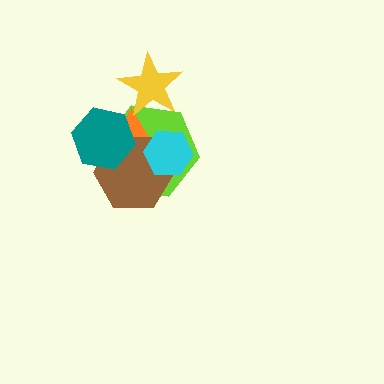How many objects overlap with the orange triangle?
5 objects overlap with the orange triangle.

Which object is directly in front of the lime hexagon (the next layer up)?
The orange triangle is directly in front of the lime hexagon.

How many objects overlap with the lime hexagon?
5 objects overlap with the lime hexagon.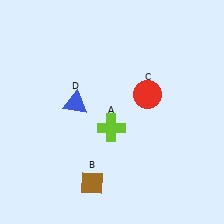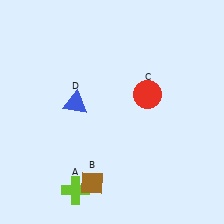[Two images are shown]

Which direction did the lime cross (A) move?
The lime cross (A) moved down.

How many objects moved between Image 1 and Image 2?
1 object moved between the two images.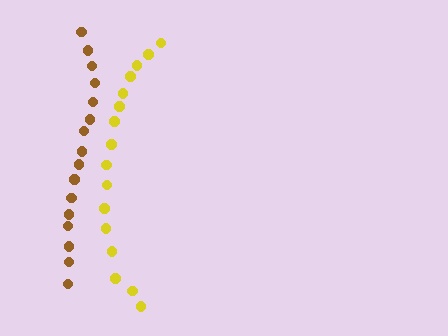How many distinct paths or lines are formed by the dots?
There are 2 distinct paths.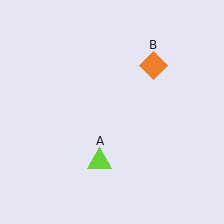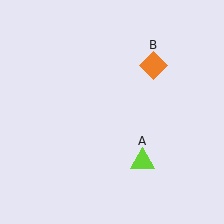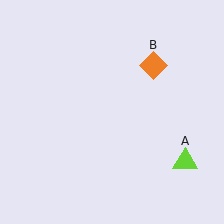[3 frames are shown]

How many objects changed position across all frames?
1 object changed position: lime triangle (object A).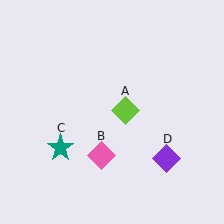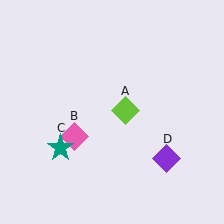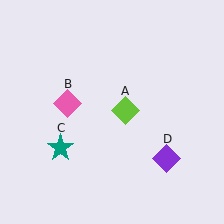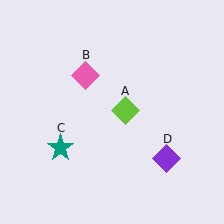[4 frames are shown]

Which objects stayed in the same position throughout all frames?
Lime diamond (object A) and teal star (object C) and purple diamond (object D) remained stationary.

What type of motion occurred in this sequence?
The pink diamond (object B) rotated clockwise around the center of the scene.